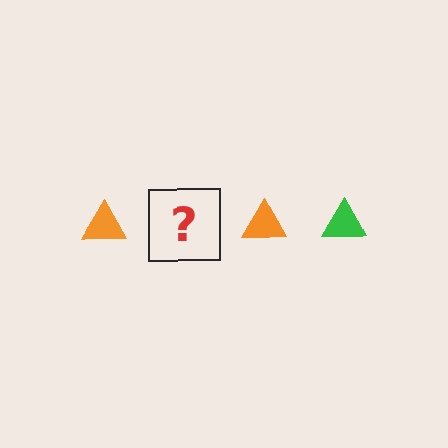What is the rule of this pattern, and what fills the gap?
The rule is that the pattern cycles through orange, green triangles. The gap should be filled with a green triangle.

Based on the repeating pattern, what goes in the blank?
The blank should be a green triangle.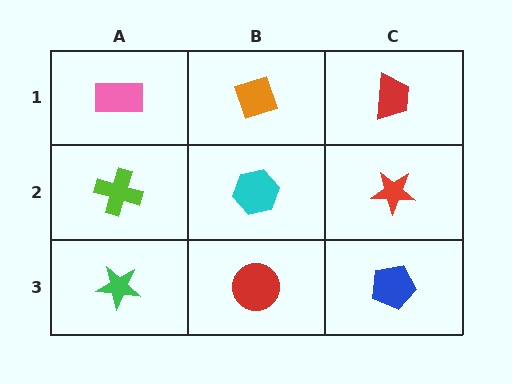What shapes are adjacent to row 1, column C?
A red star (row 2, column C), an orange diamond (row 1, column B).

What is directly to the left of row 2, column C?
A cyan hexagon.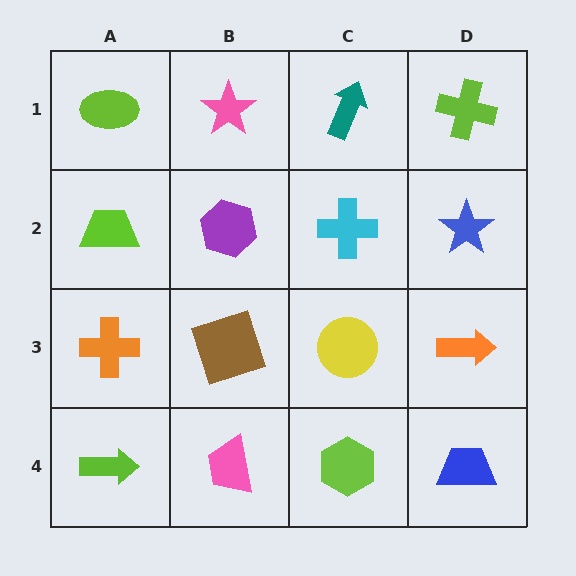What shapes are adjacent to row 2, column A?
A lime ellipse (row 1, column A), an orange cross (row 3, column A), a purple hexagon (row 2, column B).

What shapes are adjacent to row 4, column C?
A yellow circle (row 3, column C), a pink trapezoid (row 4, column B), a blue trapezoid (row 4, column D).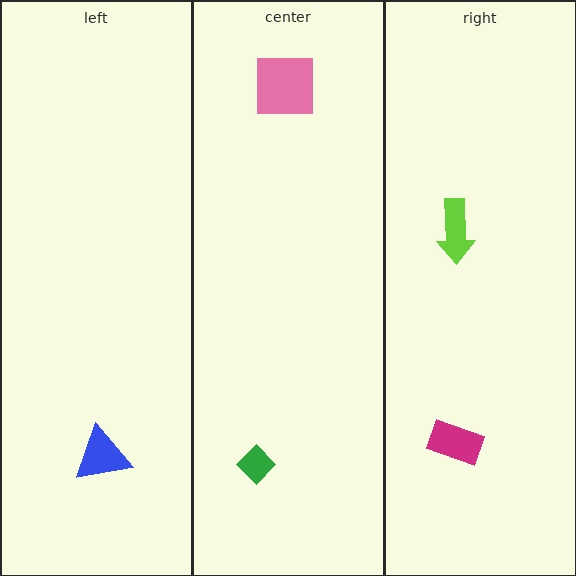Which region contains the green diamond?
The center region.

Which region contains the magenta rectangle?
The right region.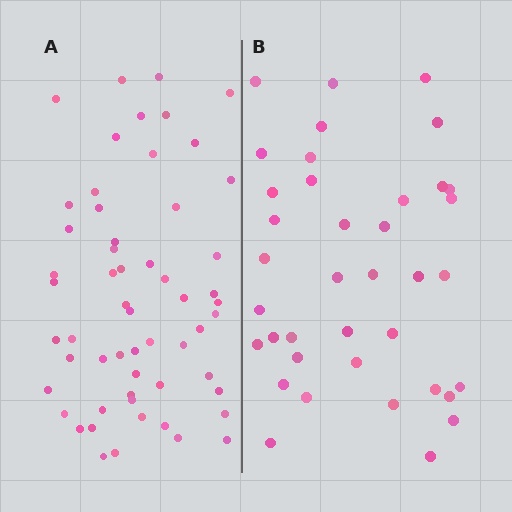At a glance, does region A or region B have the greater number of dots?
Region A (the left region) has more dots.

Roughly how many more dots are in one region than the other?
Region A has approximately 20 more dots than region B.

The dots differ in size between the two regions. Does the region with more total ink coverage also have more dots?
No. Region B has more total ink coverage because its dots are larger, but region A actually contains more individual dots. Total area can be misleading — the number of items is what matters here.